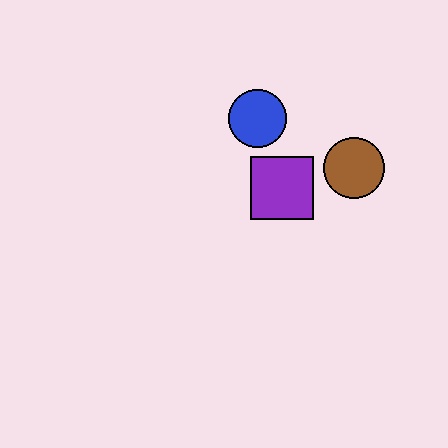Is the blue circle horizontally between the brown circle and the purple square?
No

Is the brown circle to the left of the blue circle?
No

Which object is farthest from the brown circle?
The blue circle is farthest from the brown circle.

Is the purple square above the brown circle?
No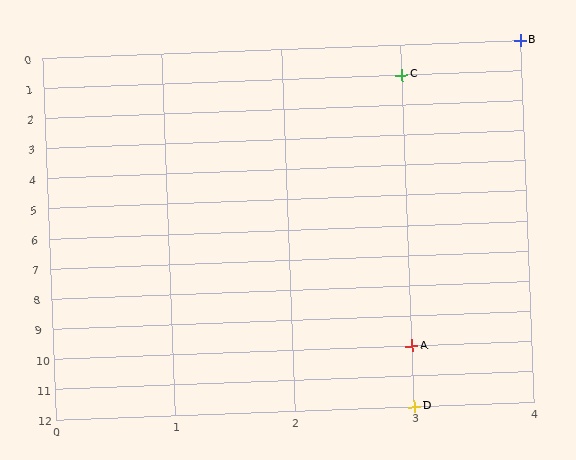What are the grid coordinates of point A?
Point A is at grid coordinates (3, 10).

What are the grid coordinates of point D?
Point D is at grid coordinates (3, 12).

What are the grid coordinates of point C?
Point C is at grid coordinates (3, 1).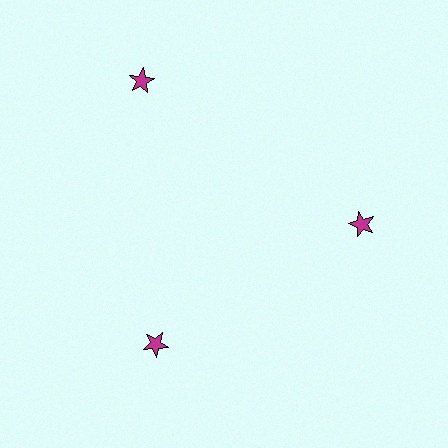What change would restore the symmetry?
The symmetry would be restored by moving it inward, back onto the ring so that all 3 stars sit at equal angles and equal distance from the center.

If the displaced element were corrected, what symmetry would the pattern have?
It would have 3-fold rotational symmetry — the pattern would map onto itself every 120 degrees.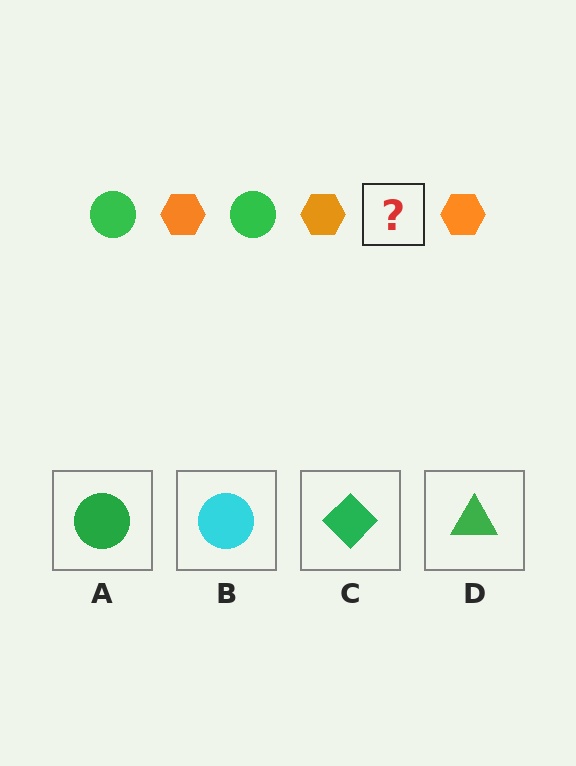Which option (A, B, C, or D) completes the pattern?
A.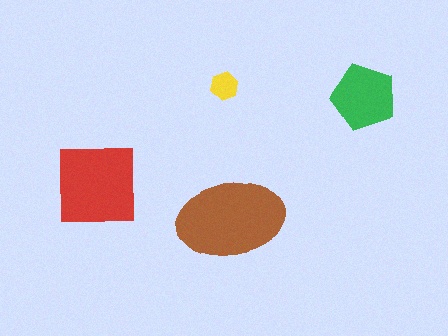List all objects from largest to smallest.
The brown ellipse, the red square, the green pentagon, the yellow hexagon.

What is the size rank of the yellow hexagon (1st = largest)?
4th.